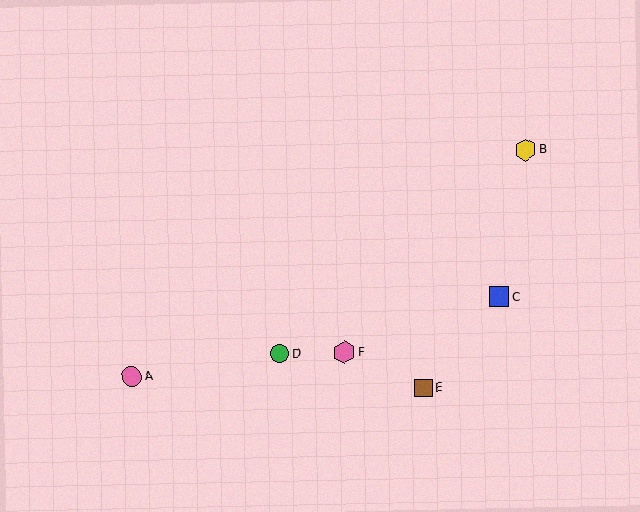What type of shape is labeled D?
Shape D is a green circle.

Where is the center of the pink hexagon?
The center of the pink hexagon is at (344, 352).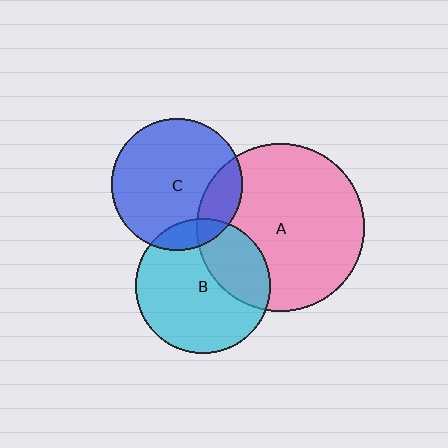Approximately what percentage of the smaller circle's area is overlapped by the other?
Approximately 20%.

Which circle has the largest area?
Circle A (pink).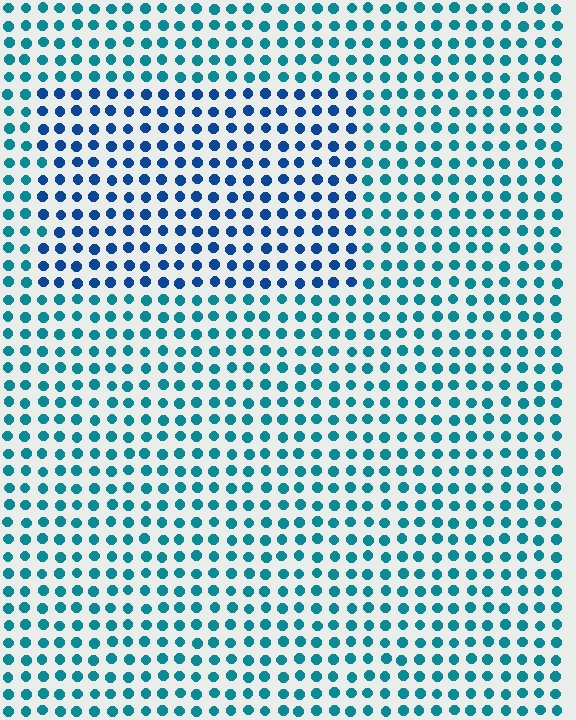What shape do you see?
I see a rectangle.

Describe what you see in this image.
The image is filled with small teal elements in a uniform arrangement. A rectangle-shaped region is visible where the elements are tinted to a slightly different hue, forming a subtle color boundary.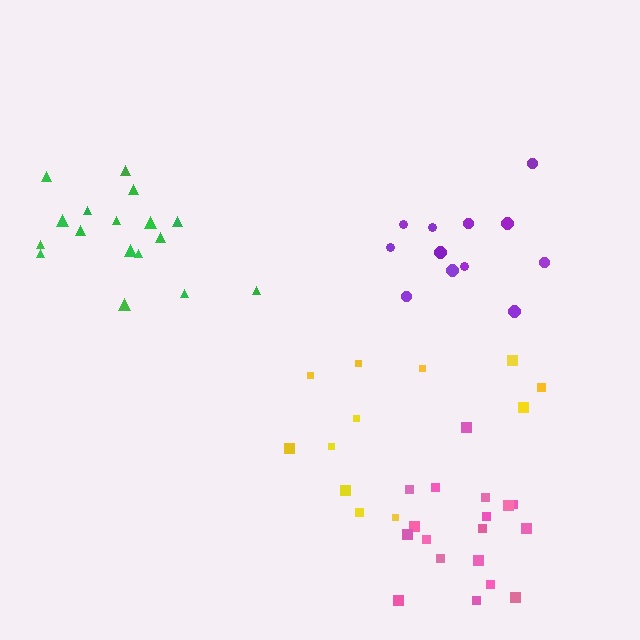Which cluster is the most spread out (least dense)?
Yellow.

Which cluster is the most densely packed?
Pink.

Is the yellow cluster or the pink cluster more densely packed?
Pink.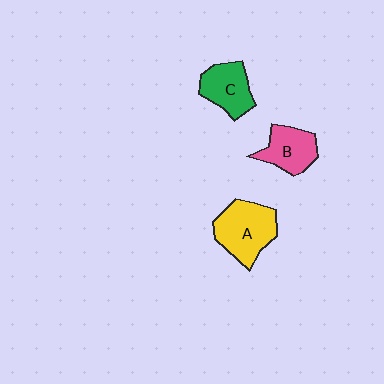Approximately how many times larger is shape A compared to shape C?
Approximately 1.4 times.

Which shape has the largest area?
Shape A (yellow).